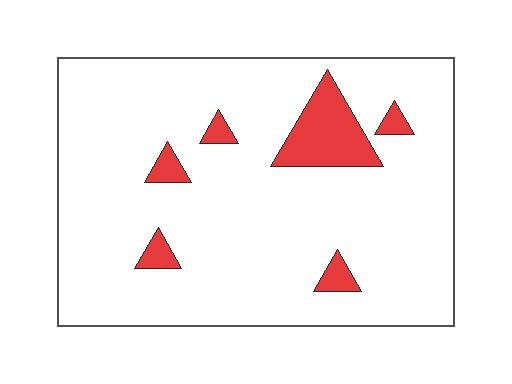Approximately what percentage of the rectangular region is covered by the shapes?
Approximately 10%.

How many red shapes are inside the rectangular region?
6.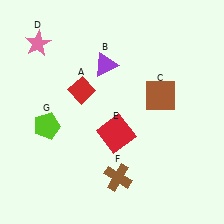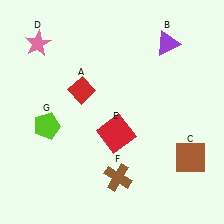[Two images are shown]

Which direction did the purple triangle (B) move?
The purple triangle (B) moved right.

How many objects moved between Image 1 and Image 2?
2 objects moved between the two images.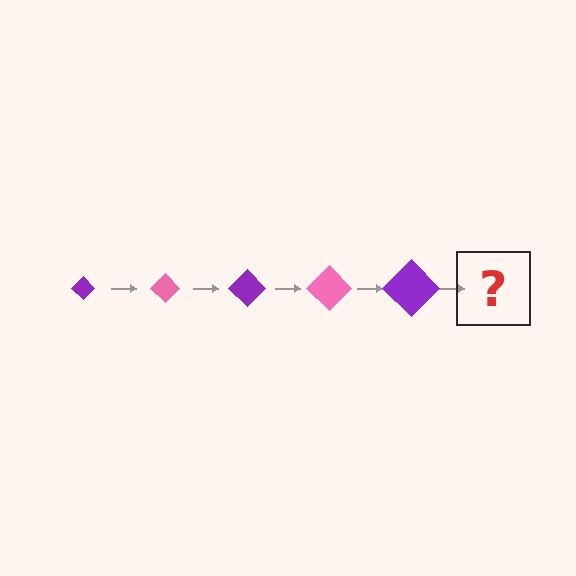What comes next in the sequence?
The next element should be a pink diamond, larger than the previous one.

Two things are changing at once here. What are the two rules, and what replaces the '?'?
The two rules are that the diamond grows larger each step and the color cycles through purple and pink. The '?' should be a pink diamond, larger than the previous one.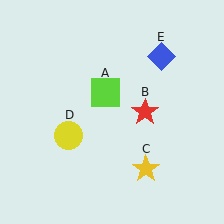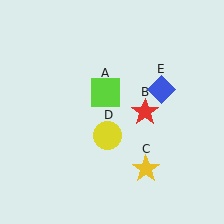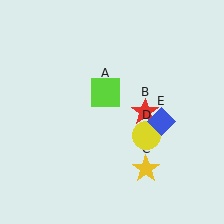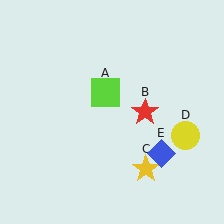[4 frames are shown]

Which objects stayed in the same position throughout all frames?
Lime square (object A) and red star (object B) and yellow star (object C) remained stationary.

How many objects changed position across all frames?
2 objects changed position: yellow circle (object D), blue diamond (object E).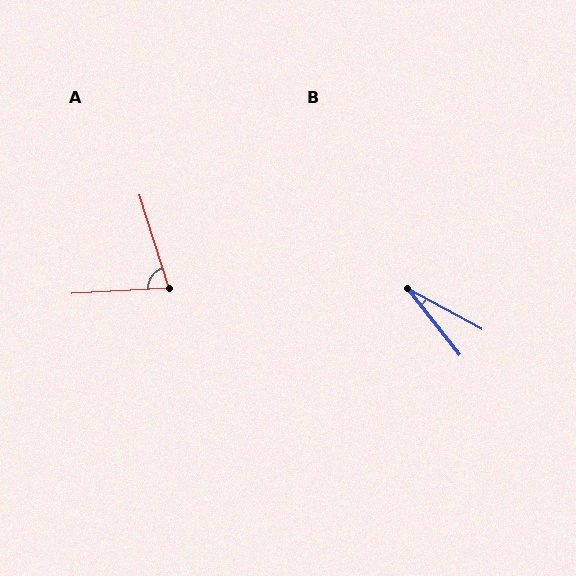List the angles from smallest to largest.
B (23°), A (76°).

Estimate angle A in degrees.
Approximately 76 degrees.